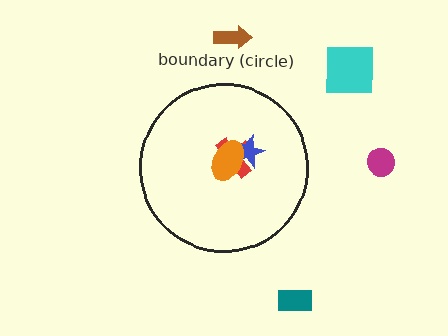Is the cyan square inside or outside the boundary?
Outside.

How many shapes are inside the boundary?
3 inside, 4 outside.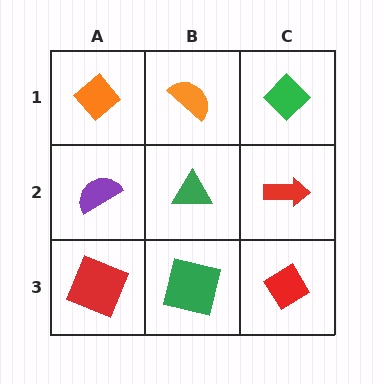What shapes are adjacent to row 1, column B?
A green triangle (row 2, column B), an orange diamond (row 1, column A), a green diamond (row 1, column C).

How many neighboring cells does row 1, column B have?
3.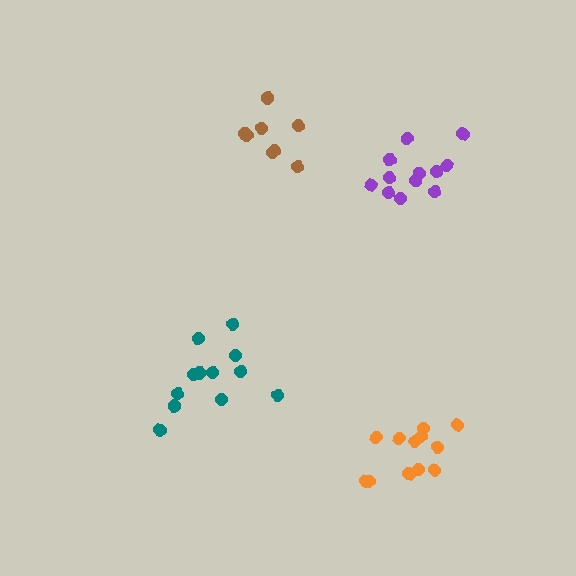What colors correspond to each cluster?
The clusters are colored: purple, teal, brown, orange.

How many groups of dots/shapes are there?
There are 4 groups.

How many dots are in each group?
Group 1: 12 dots, Group 2: 12 dots, Group 3: 8 dots, Group 4: 13 dots (45 total).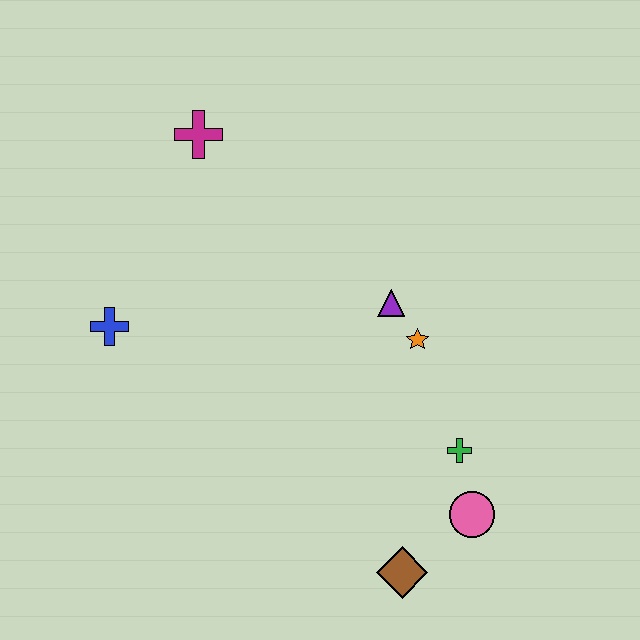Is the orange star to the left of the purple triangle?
No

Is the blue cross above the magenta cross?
No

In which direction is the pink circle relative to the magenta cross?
The pink circle is below the magenta cross.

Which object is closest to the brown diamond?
The pink circle is closest to the brown diamond.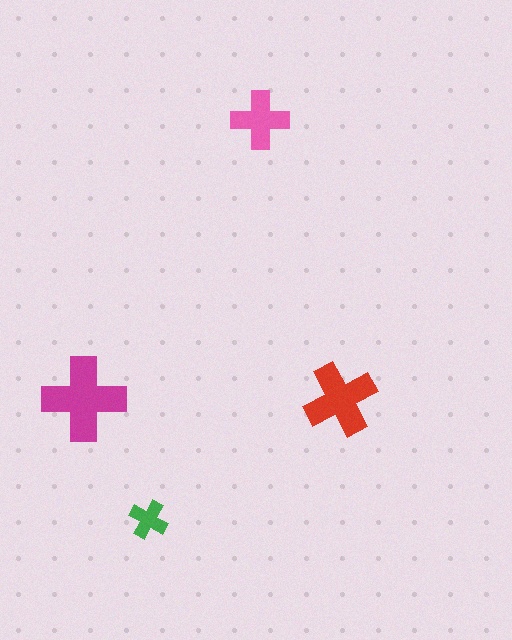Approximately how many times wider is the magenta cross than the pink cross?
About 1.5 times wider.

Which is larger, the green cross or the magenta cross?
The magenta one.